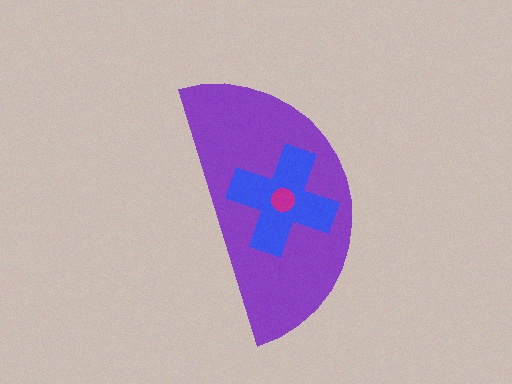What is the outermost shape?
The purple semicircle.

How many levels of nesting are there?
3.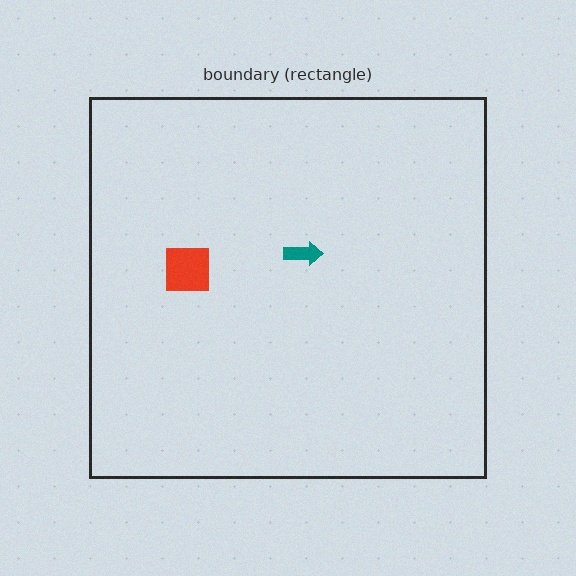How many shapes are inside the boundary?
2 inside, 0 outside.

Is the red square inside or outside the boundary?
Inside.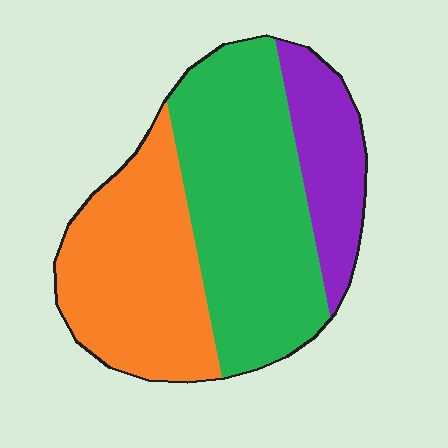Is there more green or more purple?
Green.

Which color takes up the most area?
Green, at roughly 45%.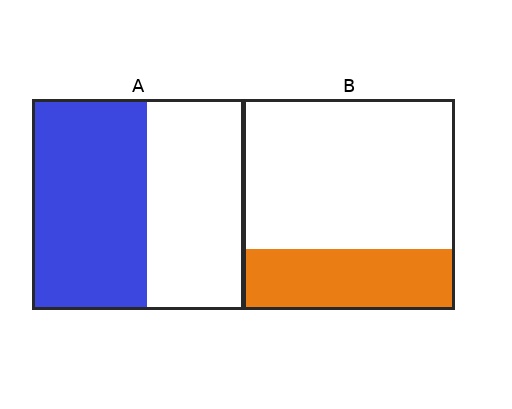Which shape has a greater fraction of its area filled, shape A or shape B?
Shape A.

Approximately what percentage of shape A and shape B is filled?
A is approximately 55% and B is approximately 30%.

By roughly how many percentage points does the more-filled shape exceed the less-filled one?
By roughly 25 percentage points (A over B).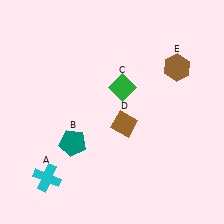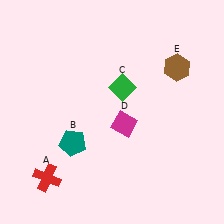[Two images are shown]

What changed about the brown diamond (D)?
In Image 1, D is brown. In Image 2, it changed to magenta.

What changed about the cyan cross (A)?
In Image 1, A is cyan. In Image 2, it changed to red.